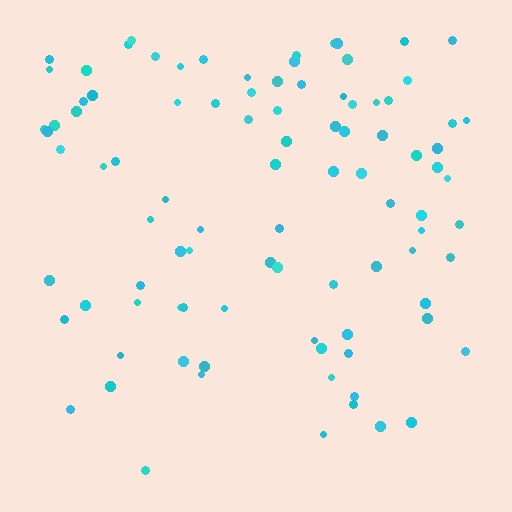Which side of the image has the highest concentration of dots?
The top.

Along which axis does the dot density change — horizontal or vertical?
Vertical.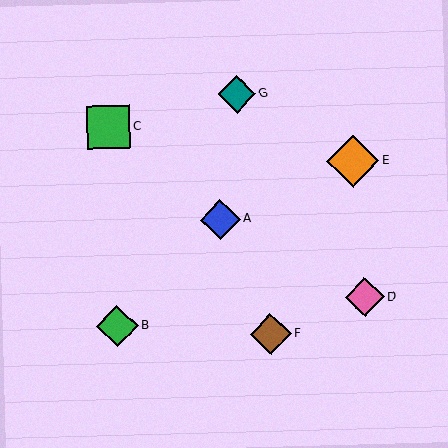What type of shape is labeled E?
Shape E is an orange diamond.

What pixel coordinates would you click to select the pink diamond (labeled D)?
Click at (365, 297) to select the pink diamond D.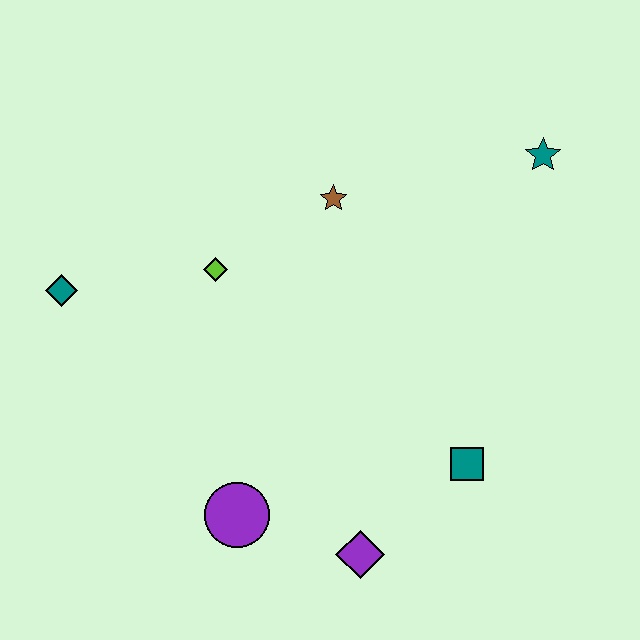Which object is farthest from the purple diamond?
The teal star is farthest from the purple diamond.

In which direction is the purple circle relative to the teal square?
The purple circle is to the left of the teal square.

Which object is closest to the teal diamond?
The lime diamond is closest to the teal diamond.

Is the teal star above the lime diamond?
Yes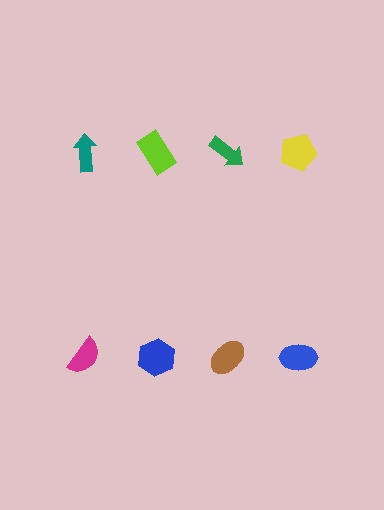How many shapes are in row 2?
4 shapes.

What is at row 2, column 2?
A blue hexagon.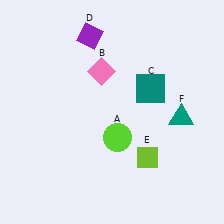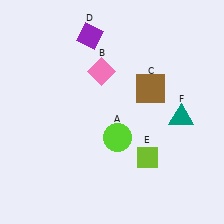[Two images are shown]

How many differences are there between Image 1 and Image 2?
There is 1 difference between the two images.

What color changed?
The square (C) changed from teal in Image 1 to brown in Image 2.